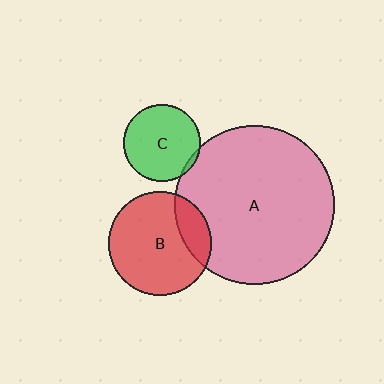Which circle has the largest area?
Circle A (pink).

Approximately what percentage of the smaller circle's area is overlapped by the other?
Approximately 20%.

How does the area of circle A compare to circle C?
Approximately 4.3 times.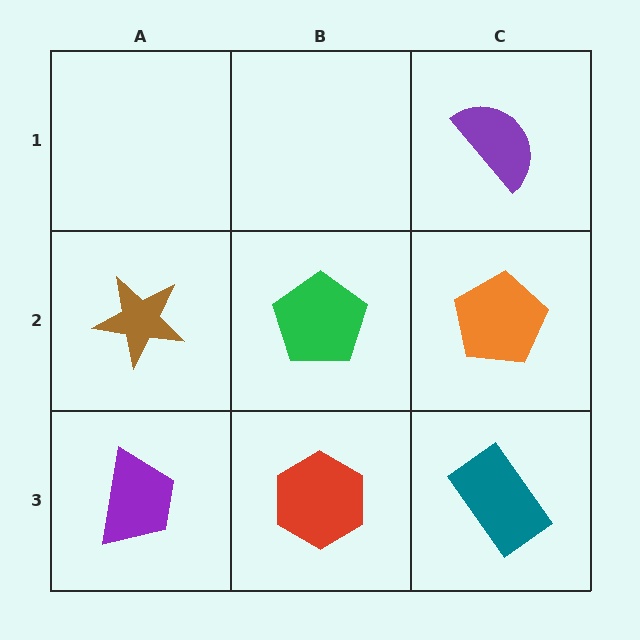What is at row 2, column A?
A brown star.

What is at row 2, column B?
A green pentagon.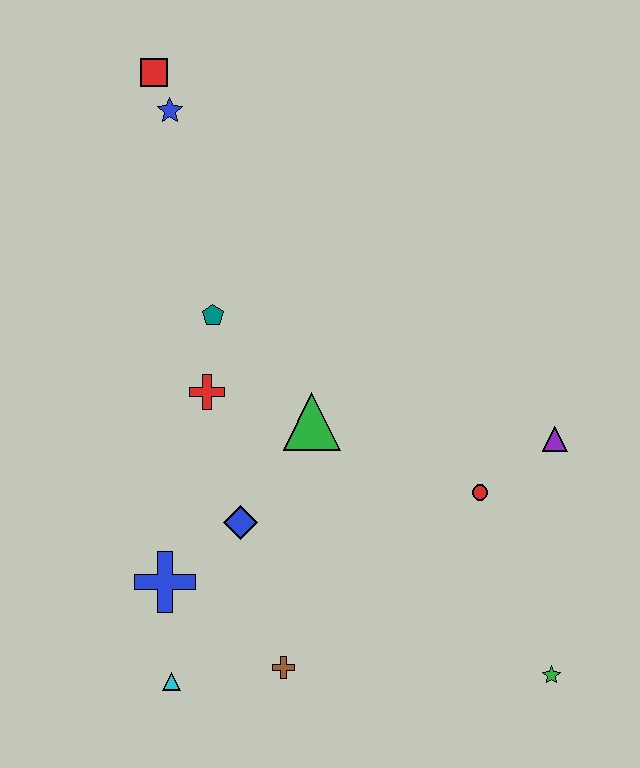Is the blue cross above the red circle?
No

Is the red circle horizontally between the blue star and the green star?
Yes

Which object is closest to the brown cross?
The cyan triangle is closest to the brown cross.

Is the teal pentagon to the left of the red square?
No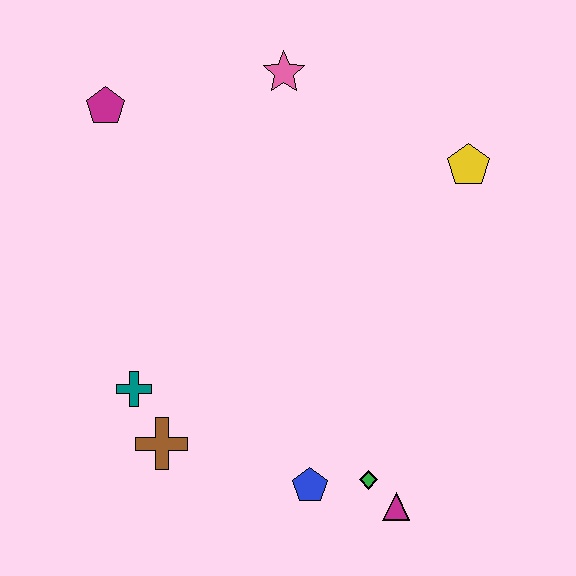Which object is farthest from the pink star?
The magenta triangle is farthest from the pink star.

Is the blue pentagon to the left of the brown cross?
No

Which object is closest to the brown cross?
The teal cross is closest to the brown cross.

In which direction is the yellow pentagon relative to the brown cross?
The yellow pentagon is to the right of the brown cross.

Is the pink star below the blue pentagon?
No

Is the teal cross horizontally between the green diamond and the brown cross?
No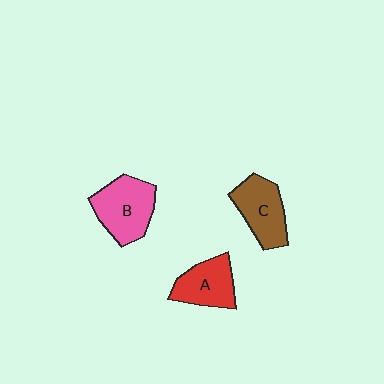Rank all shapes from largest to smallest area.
From largest to smallest: B (pink), C (brown), A (red).